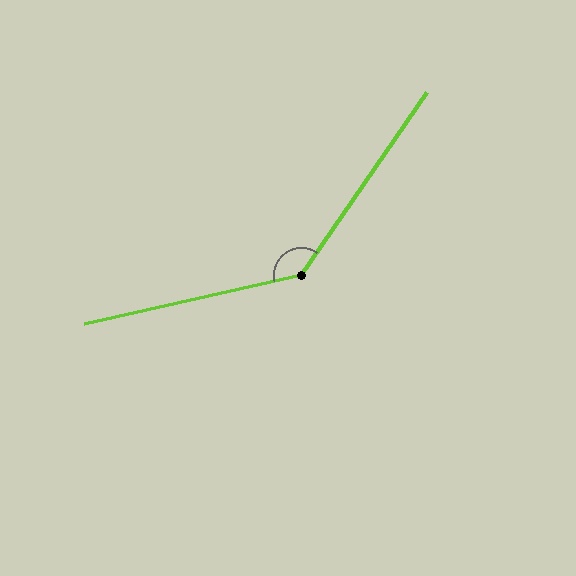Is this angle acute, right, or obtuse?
It is obtuse.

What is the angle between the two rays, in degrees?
Approximately 137 degrees.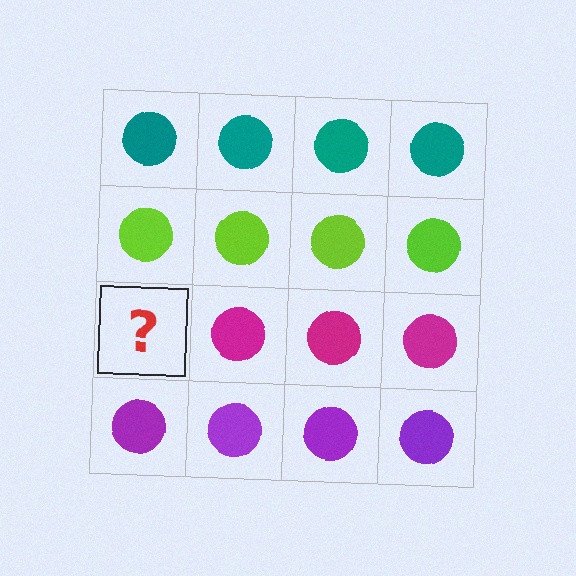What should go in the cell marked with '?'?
The missing cell should contain a magenta circle.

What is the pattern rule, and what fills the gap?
The rule is that each row has a consistent color. The gap should be filled with a magenta circle.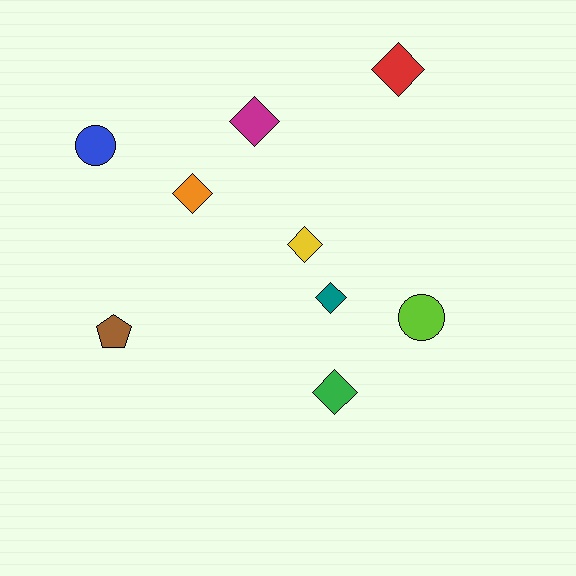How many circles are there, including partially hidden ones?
There are 2 circles.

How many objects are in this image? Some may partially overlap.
There are 9 objects.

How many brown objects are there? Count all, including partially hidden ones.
There is 1 brown object.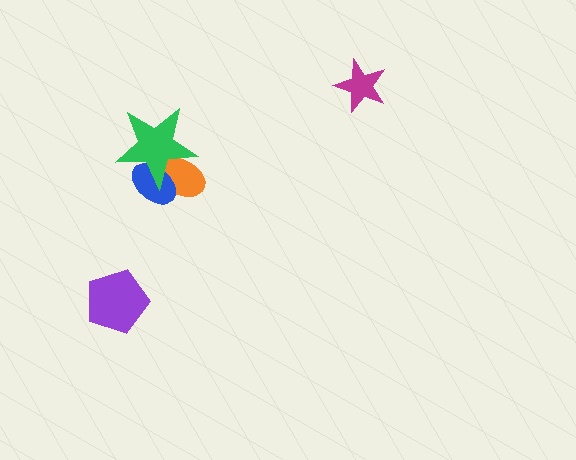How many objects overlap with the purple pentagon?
0 objects overlap with the purple pentagon.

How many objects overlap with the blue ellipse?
2 objects overlap with the blue ellipse.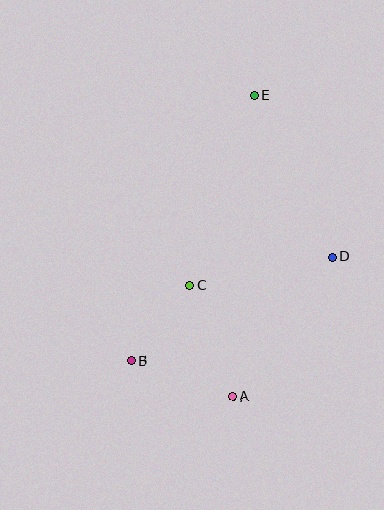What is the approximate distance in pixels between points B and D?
The distance between B and D is approximately 226 pixels.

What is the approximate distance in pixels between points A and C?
The distance between A and C is approximately 119 pixels.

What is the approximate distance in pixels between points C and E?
The distance between C and E is approximately 201 pixels.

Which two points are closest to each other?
Points B and C are closest to each other.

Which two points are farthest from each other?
Points A and E are farthest from each other.